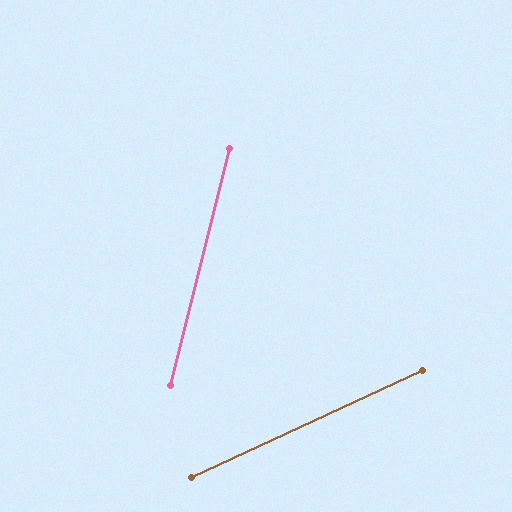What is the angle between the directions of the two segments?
Approximately 51 degrees.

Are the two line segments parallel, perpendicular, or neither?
Neither parallel nor perpendicular — they differ by about 51°.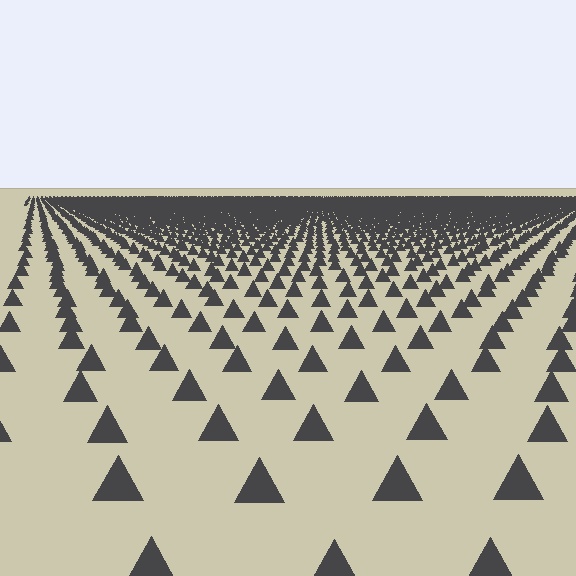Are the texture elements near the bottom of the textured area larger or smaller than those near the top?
Larger. Near the bottom, elements are closer to the viewer and appear at a bigger on-screen size.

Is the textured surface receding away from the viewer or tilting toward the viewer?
The surface is receding away from the viewer. Texture elements get smaller and denser toward the top.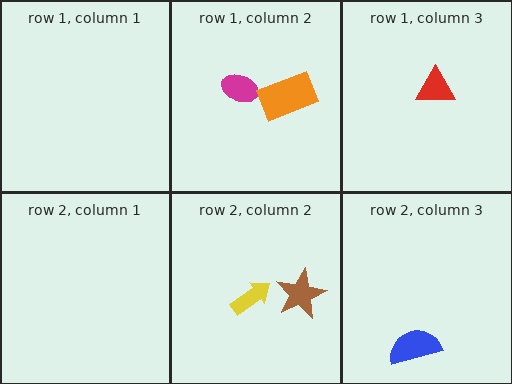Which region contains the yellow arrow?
The row 2, column 2 region.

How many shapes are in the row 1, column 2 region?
2.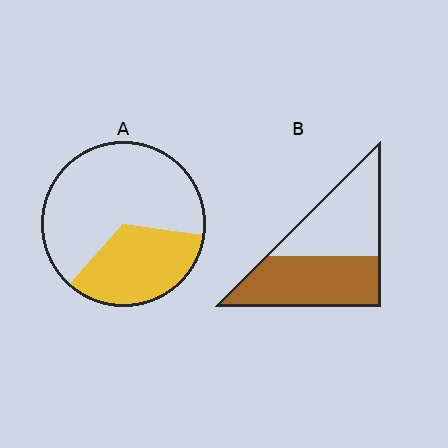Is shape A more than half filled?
No.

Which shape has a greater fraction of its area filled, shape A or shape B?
Shape B.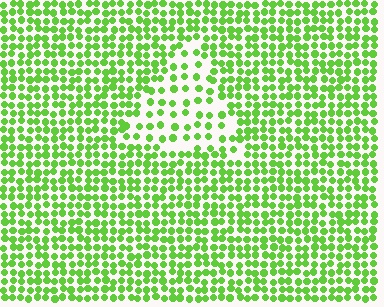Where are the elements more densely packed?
The elements are more densely packed outside the triangle boundary.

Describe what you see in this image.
The image contains small lime elements arranged at two different densities. A triangle-shaped region is visible where the elements are less densely packed than the surrounding area.